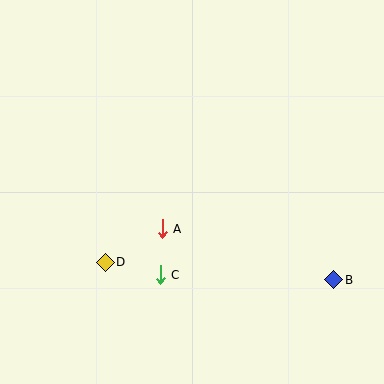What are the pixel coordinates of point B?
Point B is at (334, 280).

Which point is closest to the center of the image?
Point A at (162, 229) is closest to the center.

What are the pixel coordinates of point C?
Point C is at (160, 275).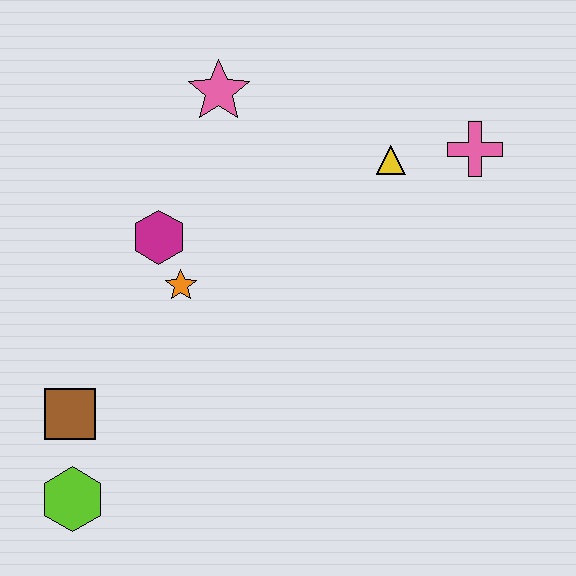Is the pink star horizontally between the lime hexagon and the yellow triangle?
Yes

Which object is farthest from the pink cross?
The lime hexagon is farthest from the pink cross.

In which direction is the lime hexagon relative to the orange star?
The lime hexagon is below the orange star.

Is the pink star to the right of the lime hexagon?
Yes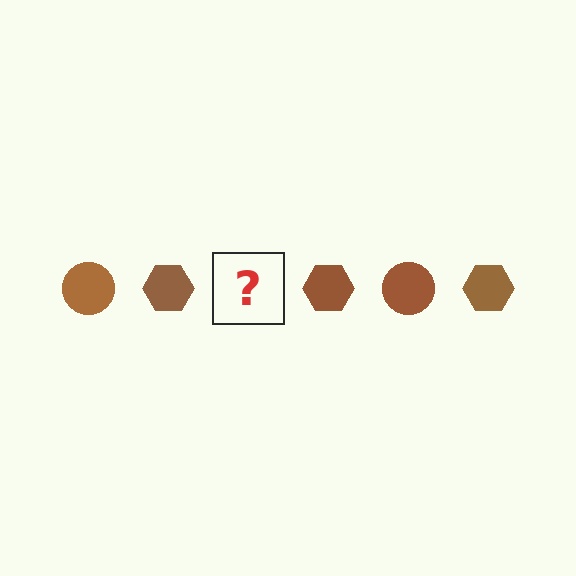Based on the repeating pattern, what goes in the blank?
The blank should be a brown circle.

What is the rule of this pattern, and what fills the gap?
The rule is that the pattern cycles through circle, hexagon shapes in brown. The gap should be filled with a brown circle.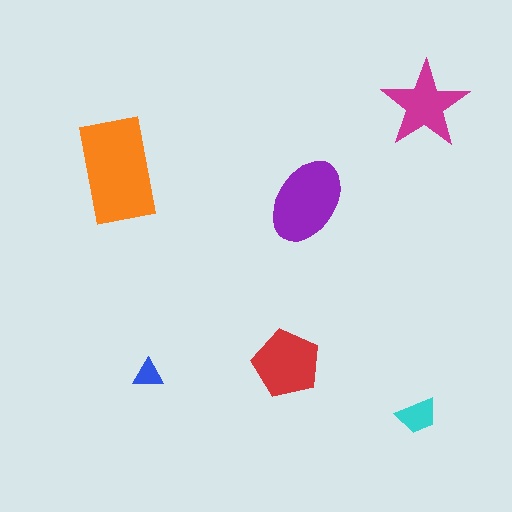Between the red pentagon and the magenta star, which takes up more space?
The red pentagon.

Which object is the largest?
The orange rectangle.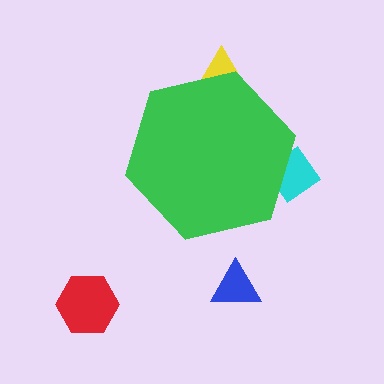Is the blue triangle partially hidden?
No, the blue triangle is fully visible.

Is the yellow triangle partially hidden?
Yes, the yellow triangle is partially hidden behind the green hexagon.